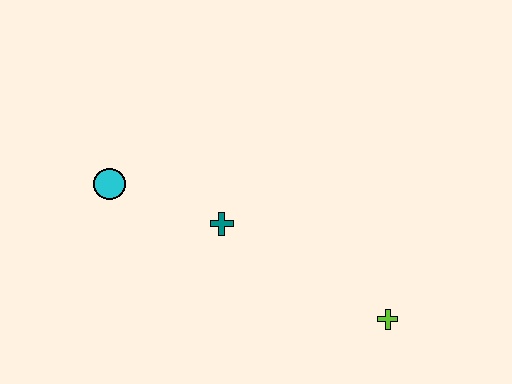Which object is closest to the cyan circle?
The teal cross is closest to the cyan circle.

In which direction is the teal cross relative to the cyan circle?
The teal cross is to the right of the cyan circle.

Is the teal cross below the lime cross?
No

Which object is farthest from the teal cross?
The lime cross is farthest from the teal cross.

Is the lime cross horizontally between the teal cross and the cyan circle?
No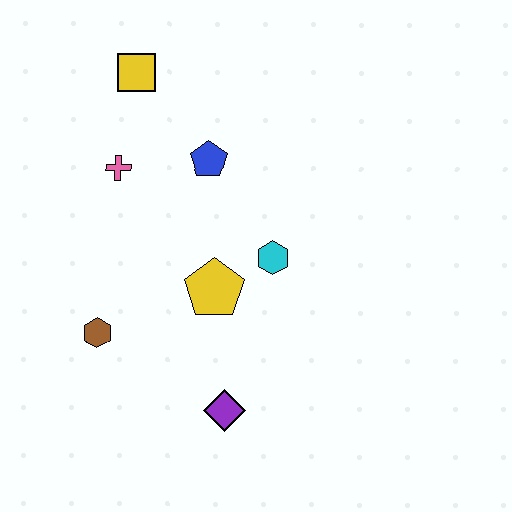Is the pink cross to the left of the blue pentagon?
Yes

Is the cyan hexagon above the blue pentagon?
No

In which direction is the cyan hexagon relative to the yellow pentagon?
The cyan hexagon is to the right of the yellow pentagon.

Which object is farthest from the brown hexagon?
The yellow square is farthest from the brown hexagon.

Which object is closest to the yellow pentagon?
The cyan hexagon is closest to the yellow pentagon.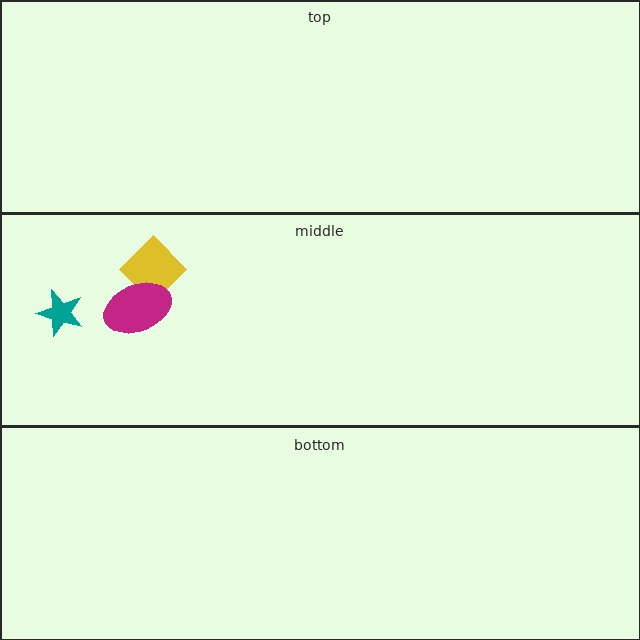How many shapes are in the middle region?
3.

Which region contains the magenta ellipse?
The middle region.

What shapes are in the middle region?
The teal star, the yellow diamond, the magenta ellipse.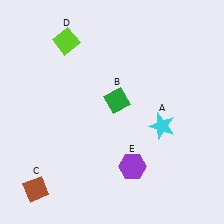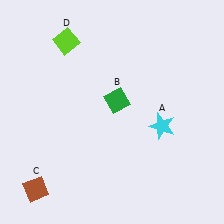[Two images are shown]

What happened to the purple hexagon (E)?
The purple hexagon (E) was removed in Image 2. It was in the bottom-right area of Image 1.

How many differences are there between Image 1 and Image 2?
There is 1 difference between the two images.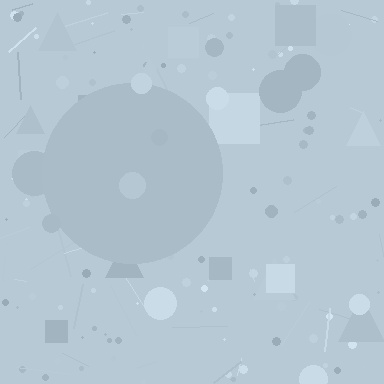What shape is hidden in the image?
A circle is hidden in the image.